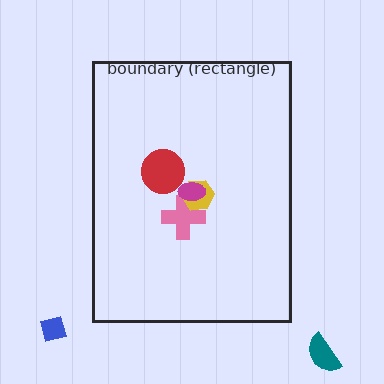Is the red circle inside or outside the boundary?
Inside.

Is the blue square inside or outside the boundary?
Outside.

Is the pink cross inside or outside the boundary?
Inside.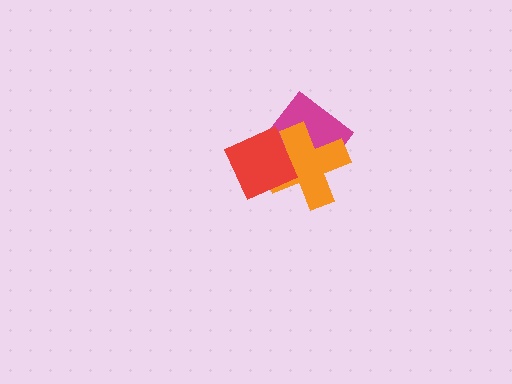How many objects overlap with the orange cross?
2 objects overlap with the orange cross.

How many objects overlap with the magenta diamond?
2 objects overlap with the magenta diamond.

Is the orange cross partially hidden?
Yes, it is partially covered by another shape.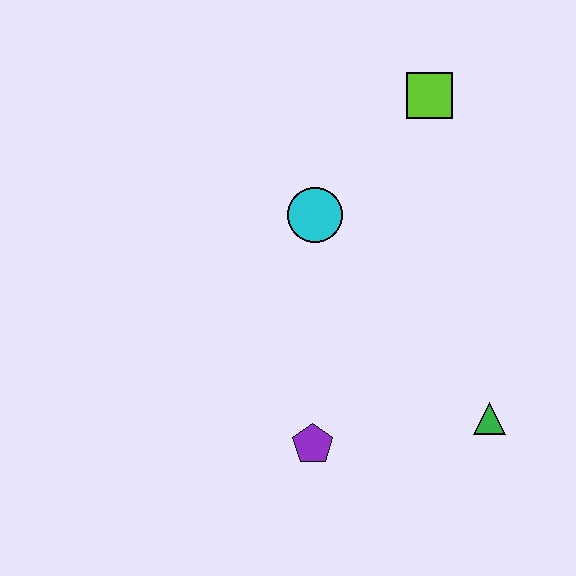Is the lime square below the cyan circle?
No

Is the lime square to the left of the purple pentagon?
No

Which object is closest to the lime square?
The cyan circle is closest to the lime square.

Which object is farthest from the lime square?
The purple pentagon is farthest from the lime square.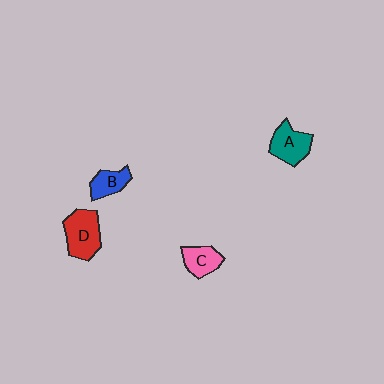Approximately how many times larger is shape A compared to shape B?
Approximately 1.4 times.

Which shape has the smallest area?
Shape B (blue).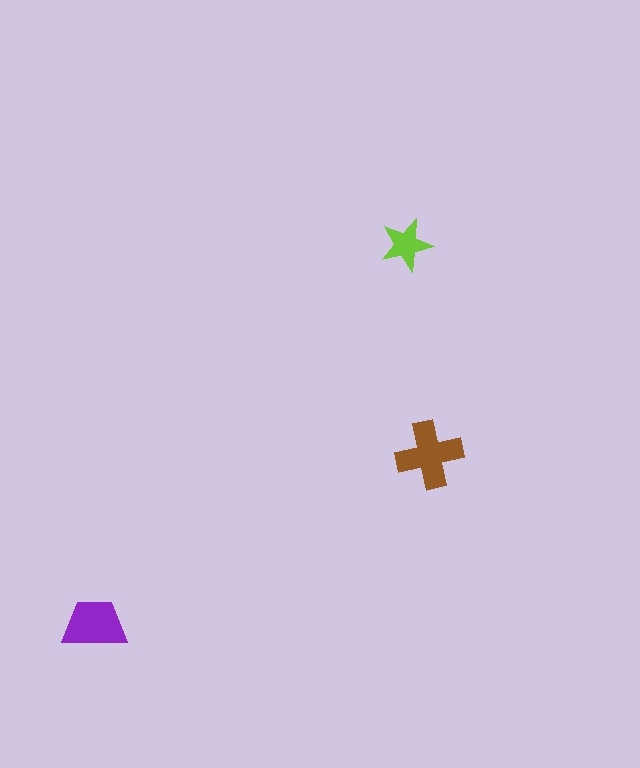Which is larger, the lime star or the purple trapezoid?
The purple trapezoid.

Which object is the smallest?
The lime star.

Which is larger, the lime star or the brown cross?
The brown cross.